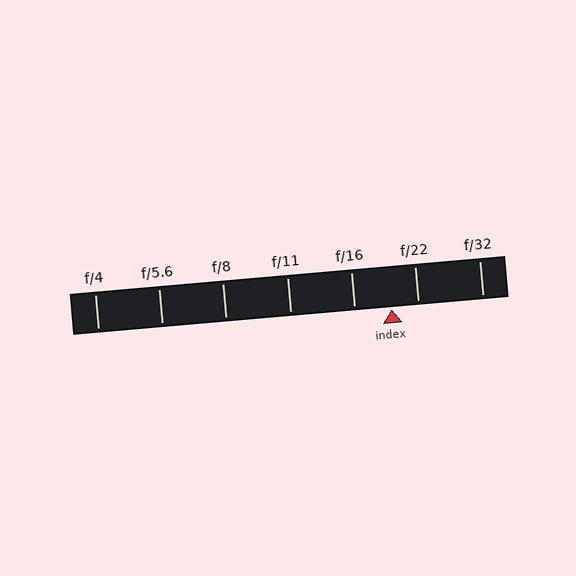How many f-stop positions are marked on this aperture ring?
There are 7 f-stop positions marked.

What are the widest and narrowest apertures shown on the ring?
The widest aperture shown is f/4 and the narrowest is f/32.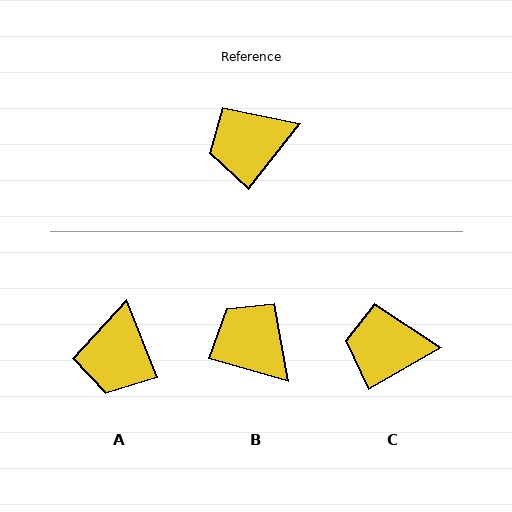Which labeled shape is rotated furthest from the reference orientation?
B, about 68 degrees away.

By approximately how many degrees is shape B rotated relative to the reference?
Approximately 68 degrees clockwise.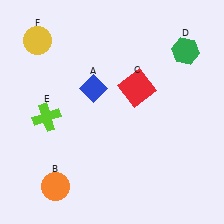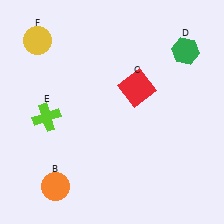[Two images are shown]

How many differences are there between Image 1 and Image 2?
There is 1 difference between the two images.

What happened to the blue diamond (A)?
The blue diamond (A) was removed in Image 2. It was in the top-left area of Image 1.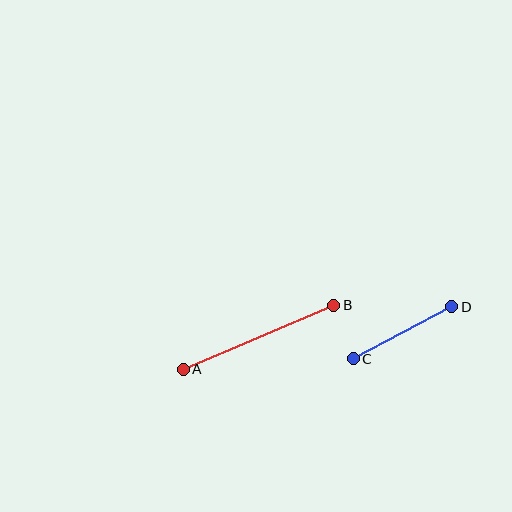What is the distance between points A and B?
The distance is approximately 164 pixels.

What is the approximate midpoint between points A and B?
The midpoint is at approximately (258, 337) pixels.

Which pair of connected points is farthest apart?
Points A and B are farthest apart.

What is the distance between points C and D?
The distance is approximately 111 pixels.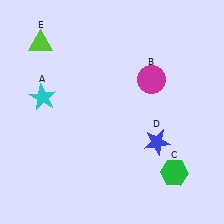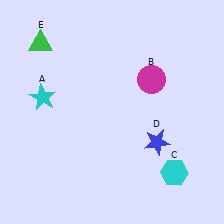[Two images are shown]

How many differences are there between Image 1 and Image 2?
There are 2 differences between the two images.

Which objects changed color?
C changed from green to cyan. E changed from lime to green.